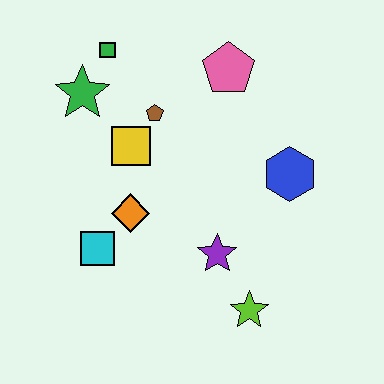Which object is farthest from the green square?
The lime star is farthest from the green square.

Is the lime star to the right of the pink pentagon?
Yes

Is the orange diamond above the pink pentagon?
No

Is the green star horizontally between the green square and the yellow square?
No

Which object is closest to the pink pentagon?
The brown pentagon is closest to the pink pentagon.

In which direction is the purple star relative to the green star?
The purple star is below the green star.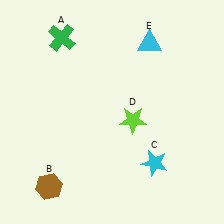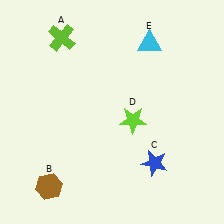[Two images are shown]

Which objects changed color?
A changed from green to lime. C changed from cyan to blue.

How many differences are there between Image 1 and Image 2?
There are 2 differences between the two images.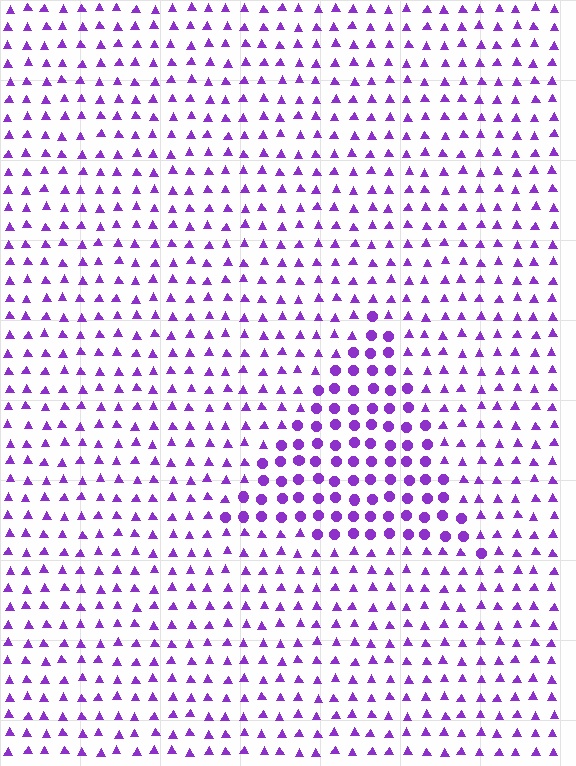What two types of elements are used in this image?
The image uses circles inside the triangle region and triangles outside it.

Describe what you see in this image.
The image is filled with small purple elements arranged in a uniform grid. A triangle-shaped region contains circles, while the surrounding area contains triangles. The boundary is defined purely by the change in element shape.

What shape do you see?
I see a triangle.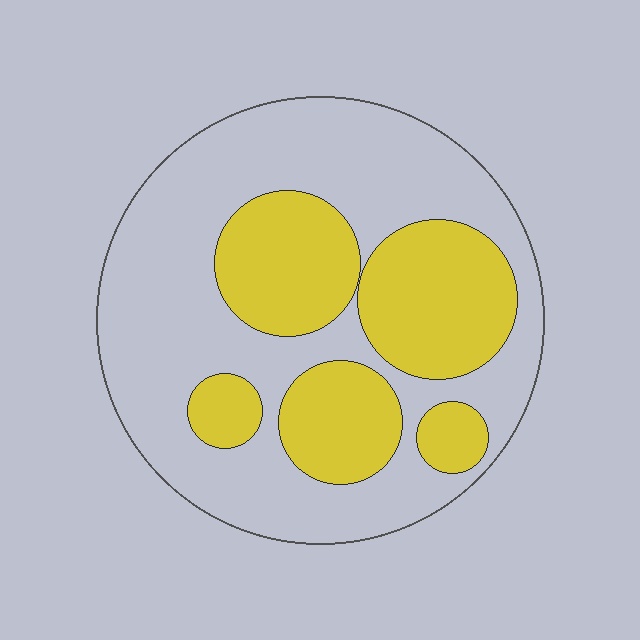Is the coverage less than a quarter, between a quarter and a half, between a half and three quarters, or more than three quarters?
Between a quarter and a half.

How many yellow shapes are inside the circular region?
5.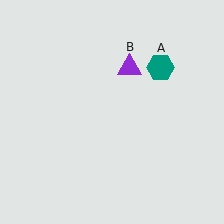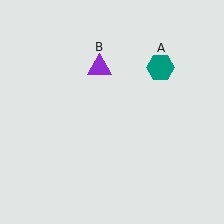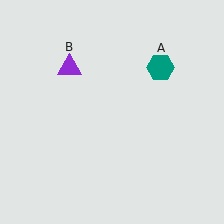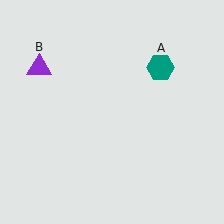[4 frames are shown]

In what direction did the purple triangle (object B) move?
The purple triangle (object B) moved left.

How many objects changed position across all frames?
1 object changed position: purple triangle (object B).